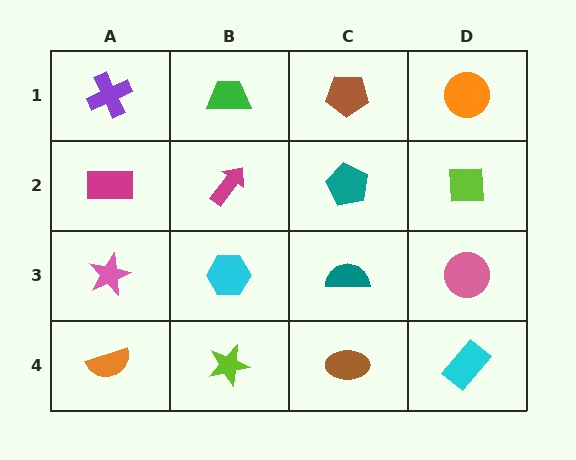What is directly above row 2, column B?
A green trapezoid.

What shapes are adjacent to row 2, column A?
A purple cross (row 1, column A), a pink star (row 3, column A), a magenta arrow (row 2, column B).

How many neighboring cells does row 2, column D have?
3.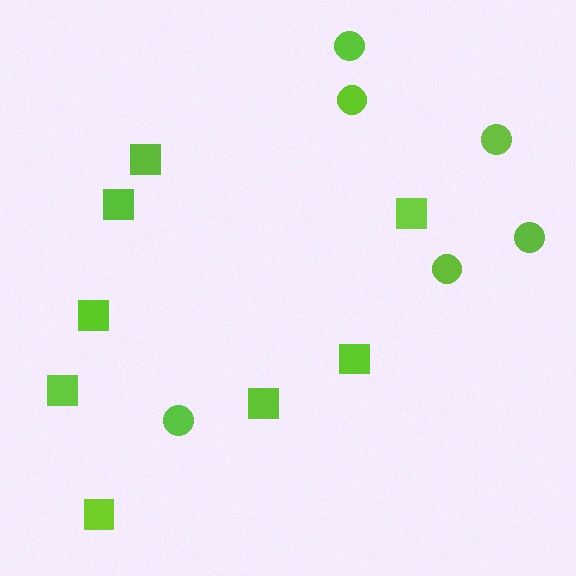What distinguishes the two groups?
There are 2 groups: one group of circles (6) and one group of squares (8).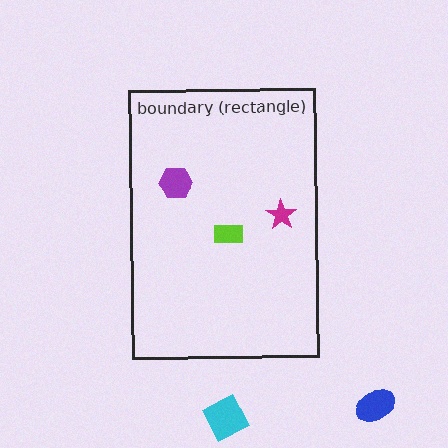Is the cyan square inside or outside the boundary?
Outside.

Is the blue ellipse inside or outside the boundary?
Outside.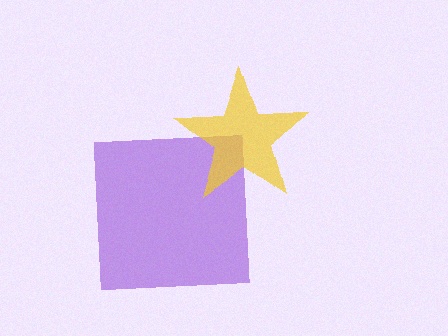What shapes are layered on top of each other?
The layered shapes are: a purple square, a yellow star.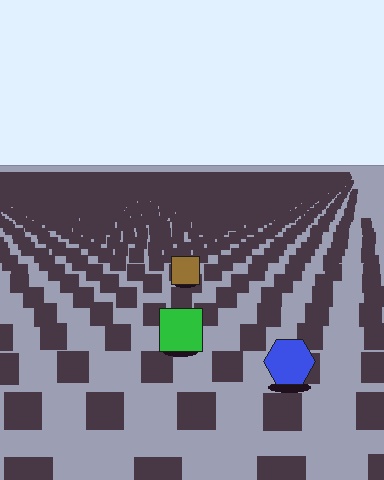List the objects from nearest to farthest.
From nearest to farthest: the blue hexagon, the green square, the brown square.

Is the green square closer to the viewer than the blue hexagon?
No. The blue hexagon is closer — you can tell from the texture gradient: the ground texture is coarser near it.